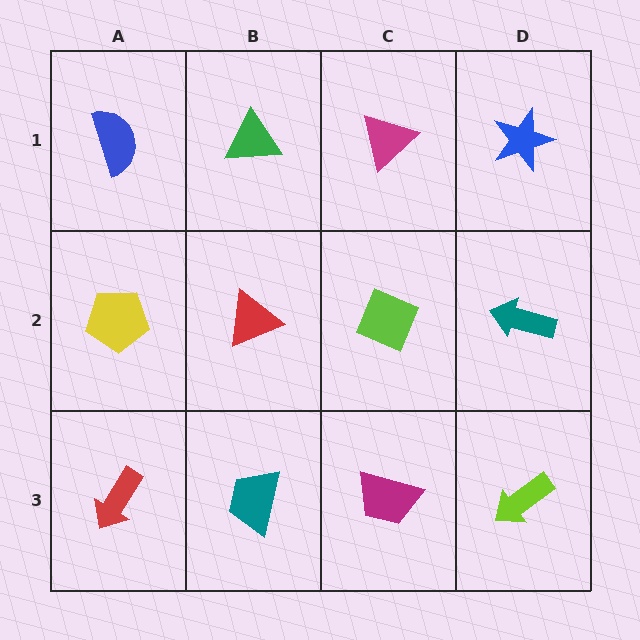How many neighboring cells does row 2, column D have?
3.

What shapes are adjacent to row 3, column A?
A yellow pentagon (row 2, column A), a teal trapezoid (row 3, column B).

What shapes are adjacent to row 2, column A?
A blue semicircle (row 1, column A), a red arrow (row 3, column A), a red triangle (row 2, column B).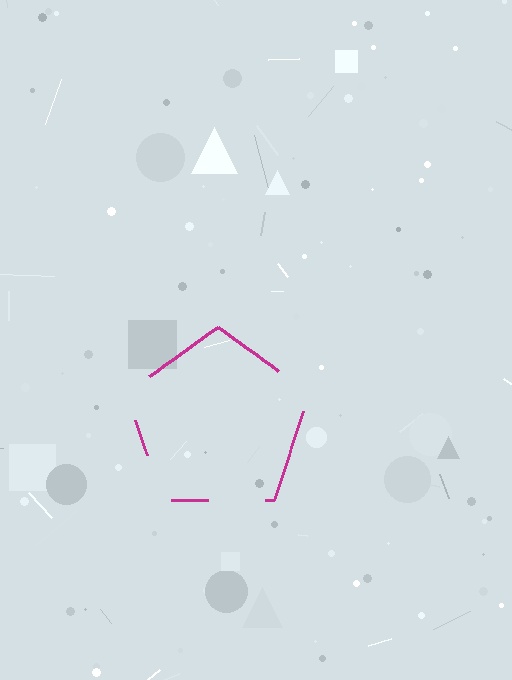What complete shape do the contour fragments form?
The contour fragments form a pentagon.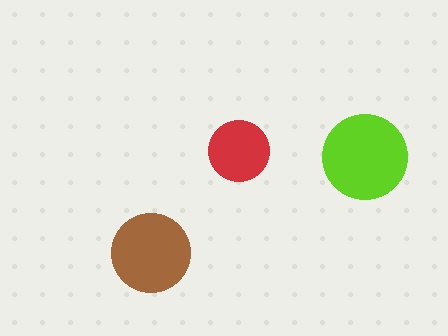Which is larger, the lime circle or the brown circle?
The lime one.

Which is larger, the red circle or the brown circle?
The brown one.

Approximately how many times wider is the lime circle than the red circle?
About 1.5 times wider.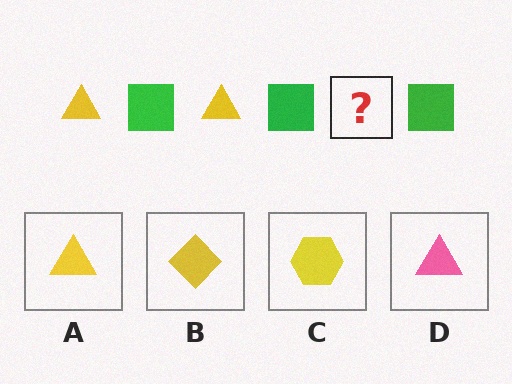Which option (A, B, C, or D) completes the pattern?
A.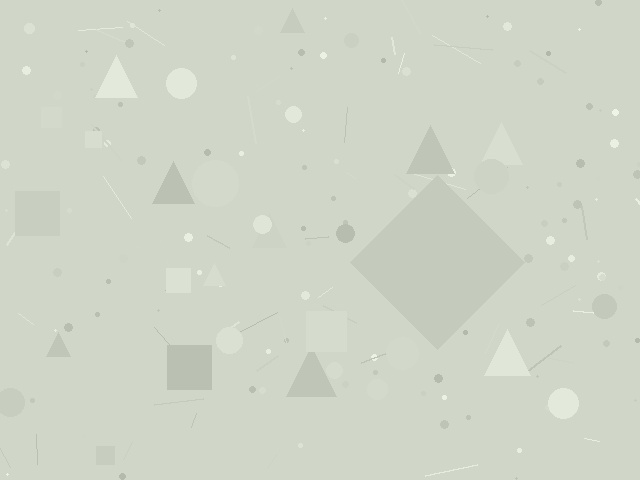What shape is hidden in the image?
A diamond is hidden in the image.